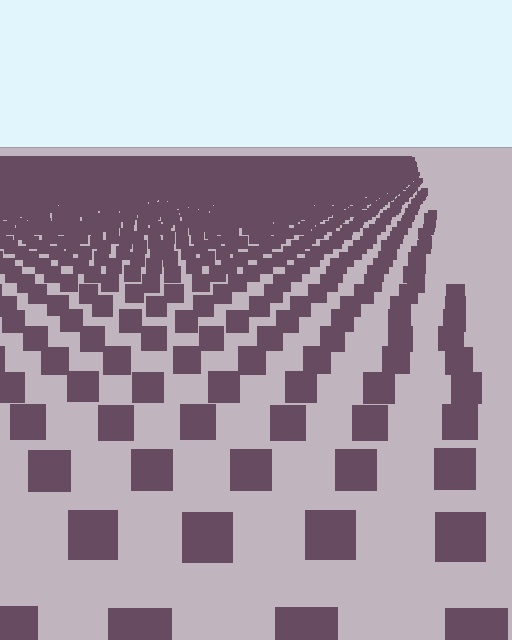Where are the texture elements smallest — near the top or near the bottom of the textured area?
Near the top.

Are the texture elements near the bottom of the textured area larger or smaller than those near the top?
Larger. Near the bottom, elements are closer to the viewer and appear at a bigger on-screen size.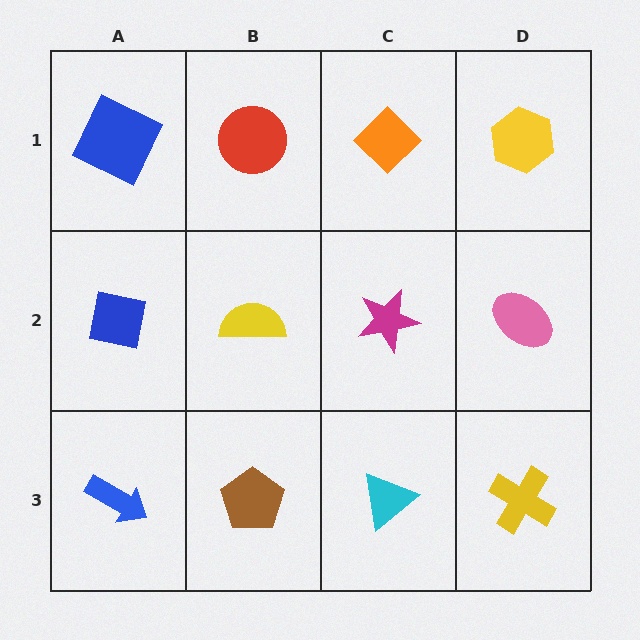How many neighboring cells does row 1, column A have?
2.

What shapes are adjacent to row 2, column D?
A yellow hexagon (row 1, column D), a yellow cross (row 3, column D), a magenta star (row 2, column C).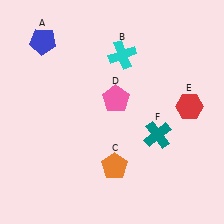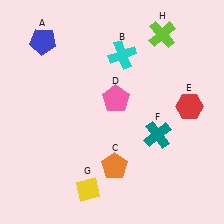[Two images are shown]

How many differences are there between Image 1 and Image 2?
There are 2 differences between the two images.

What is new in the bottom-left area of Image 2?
A yellow diamond (G) was added in the bottom-left area of Image 2.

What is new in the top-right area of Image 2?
A lime cross (H) was added in the top-right area of Image 2.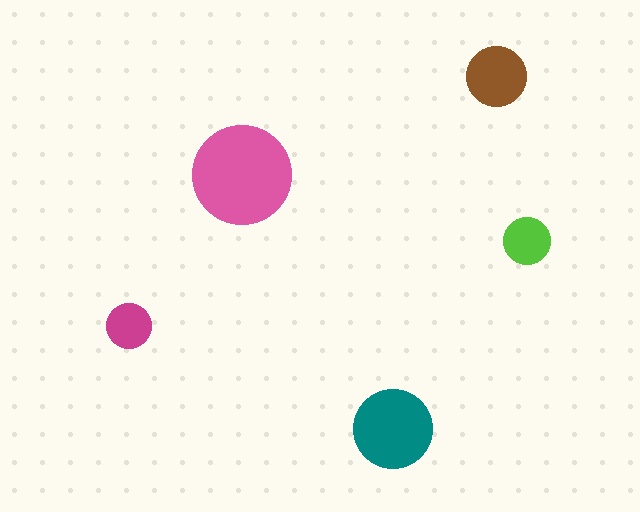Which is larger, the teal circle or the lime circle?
The teal one.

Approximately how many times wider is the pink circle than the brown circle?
About 1.5 times wider.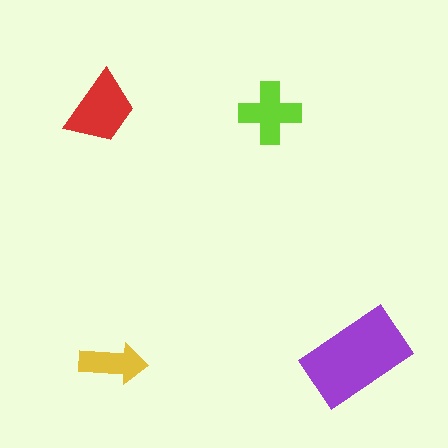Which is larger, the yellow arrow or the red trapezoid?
The red trapezoid.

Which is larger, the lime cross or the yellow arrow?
The lime cross.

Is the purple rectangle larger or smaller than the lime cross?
Larger.